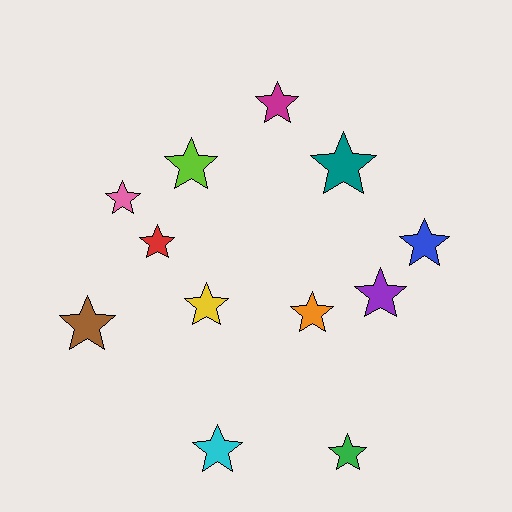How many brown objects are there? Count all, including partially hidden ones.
There is 1 brown object.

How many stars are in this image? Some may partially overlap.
There are 12 stars.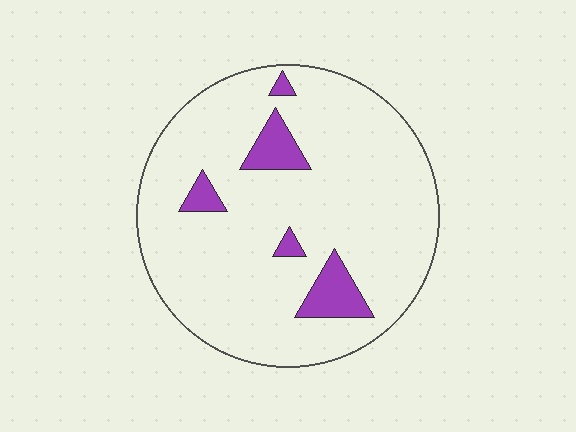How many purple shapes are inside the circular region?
5.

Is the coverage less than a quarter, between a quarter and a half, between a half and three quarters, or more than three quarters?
Less than a quarter.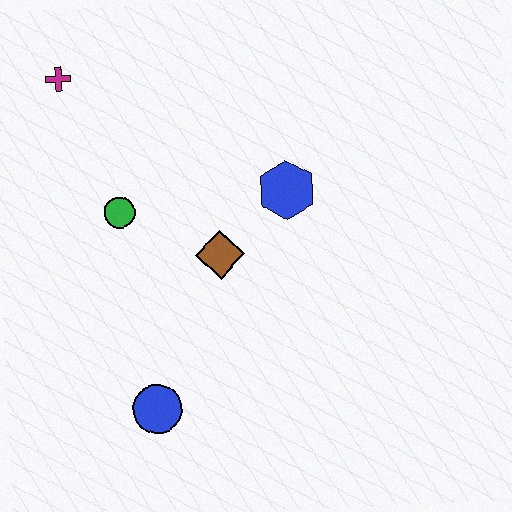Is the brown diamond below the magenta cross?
Yes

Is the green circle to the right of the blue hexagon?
No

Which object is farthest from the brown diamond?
The magenta cross is farthest from the brown diamond.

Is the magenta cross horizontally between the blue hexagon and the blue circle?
No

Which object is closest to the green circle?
The brown diamond is closest to the green circle.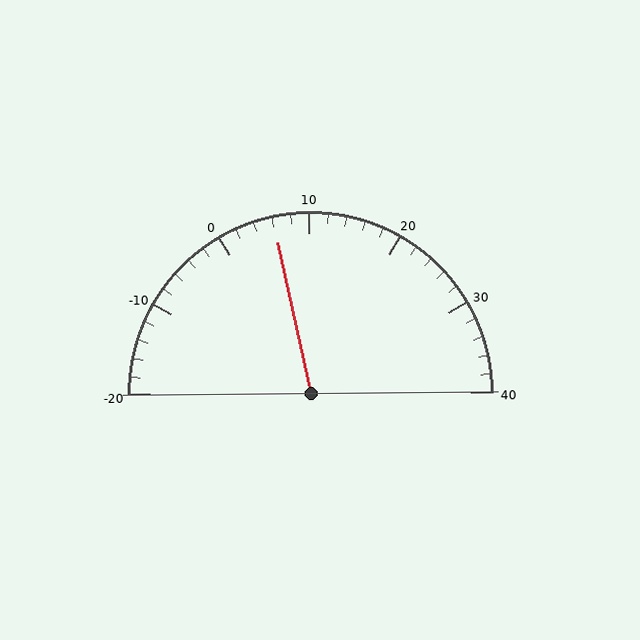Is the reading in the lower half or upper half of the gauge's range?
The reading is in the lower half of the range (-20 to 40).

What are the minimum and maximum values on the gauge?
The gauge ranges from -20 to 40.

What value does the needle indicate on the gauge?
The needle indicates approximately 6.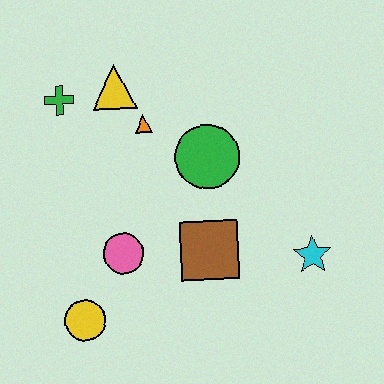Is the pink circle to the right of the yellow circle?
Yes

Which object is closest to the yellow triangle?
The orange triangle is closest to the yellow triangle.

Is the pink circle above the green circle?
No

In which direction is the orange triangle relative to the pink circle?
The orange triangle is above the pink circle.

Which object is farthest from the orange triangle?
The cyan star is farthest from the orange triangle.